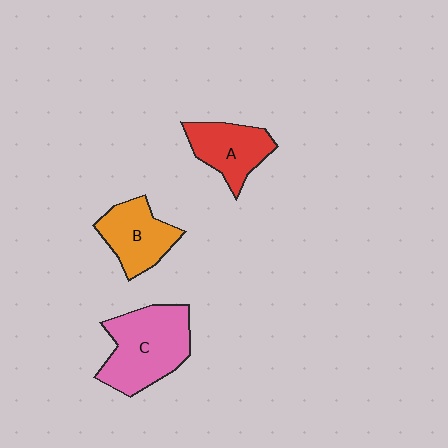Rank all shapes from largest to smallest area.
From largest to smallest: C (pink), B (orange), A (red).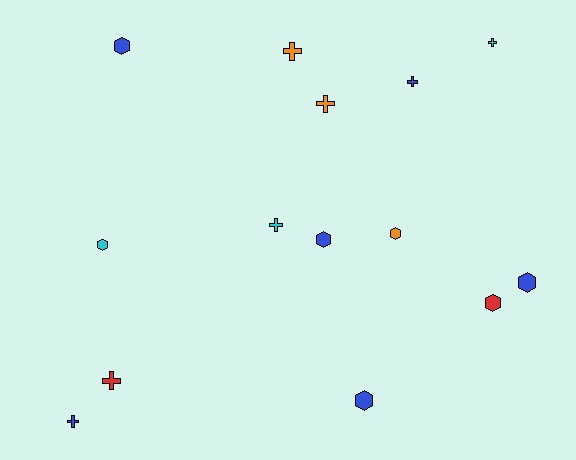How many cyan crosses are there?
There are 2 cyan crosses.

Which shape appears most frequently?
Cross, with 7 objects.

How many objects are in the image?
There are 14 objects.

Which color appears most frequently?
Blue, with 6 objects.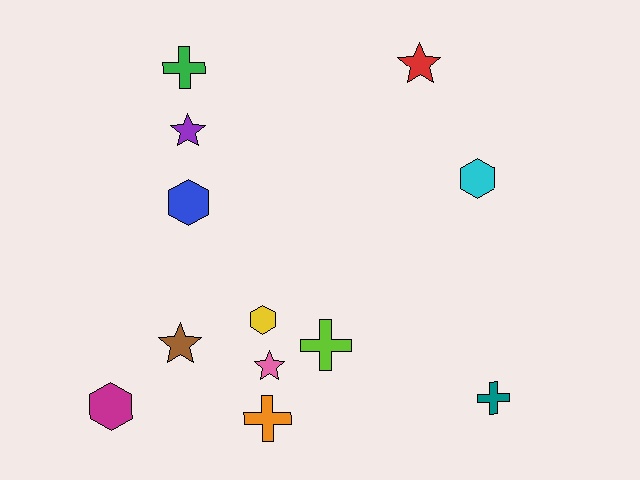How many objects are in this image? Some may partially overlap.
There are 12 objects.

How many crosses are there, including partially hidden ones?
There are 4 crosses.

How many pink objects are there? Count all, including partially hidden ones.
There is 1 pink object.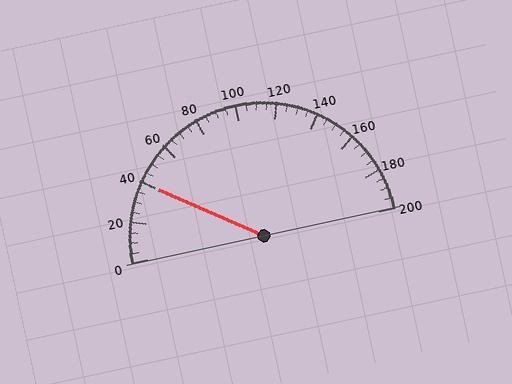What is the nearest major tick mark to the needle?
The nearest major tick mark is 40.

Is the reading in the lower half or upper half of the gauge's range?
The reading is in the lower half of the range (0 to 200).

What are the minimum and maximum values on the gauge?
The gauge ranges from 0 to 200.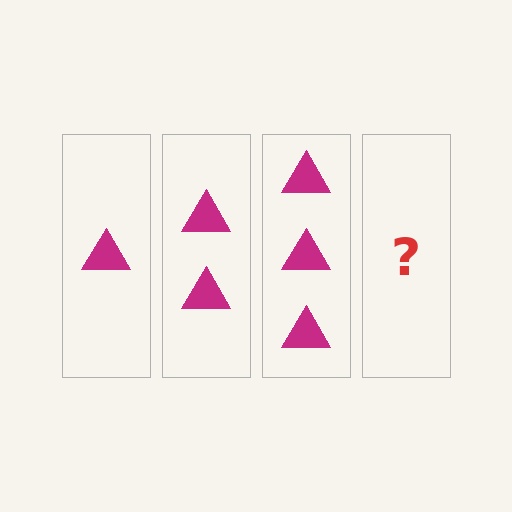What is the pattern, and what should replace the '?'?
The pattern is that each step adds one more triangle. The '?' should be 4 triangles.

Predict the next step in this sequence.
The next step is 4 triangles.